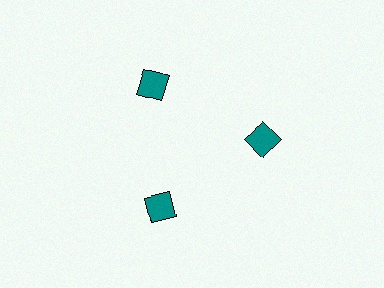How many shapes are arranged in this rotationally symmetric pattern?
There are 3 shapes, arranged in 3 groups of 1.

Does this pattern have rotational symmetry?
Yes, this pattern has 3-fold rotational symmetry. It looks the same after rotating 120 degrees around the center.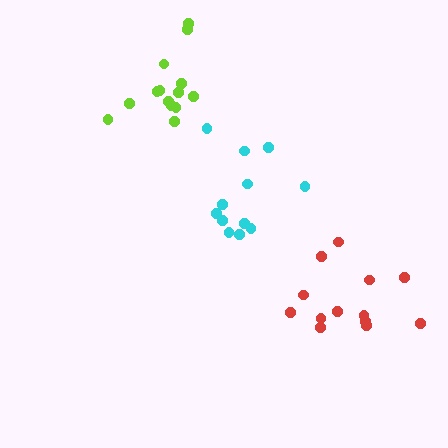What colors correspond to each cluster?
The clusters are colored: lime, red, cyan.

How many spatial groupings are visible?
There are 3 spatial groupings.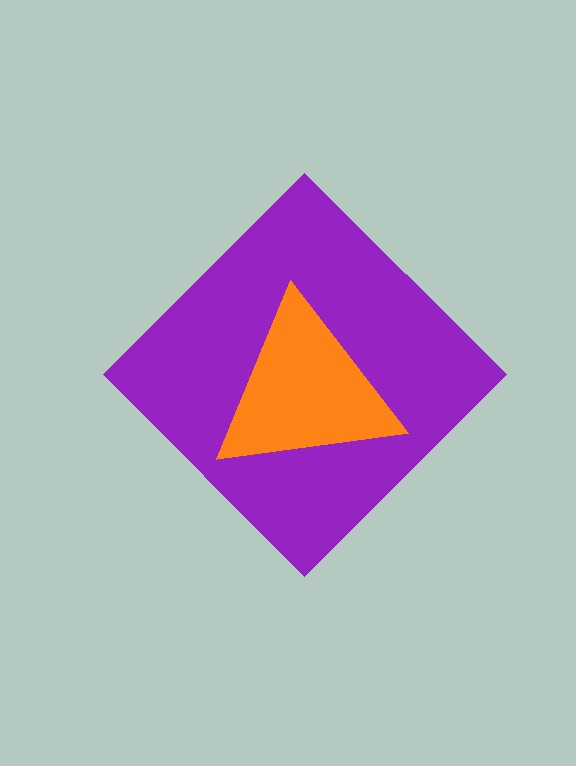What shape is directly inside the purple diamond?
The orange triangle.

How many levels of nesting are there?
2.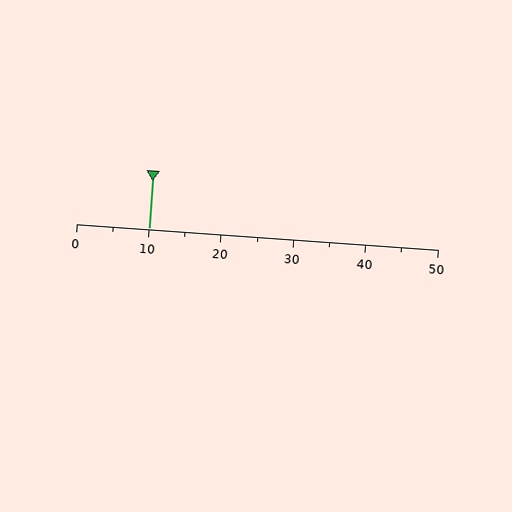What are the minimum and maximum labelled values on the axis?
The axis runs from 0 to 50.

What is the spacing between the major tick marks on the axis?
The major ticks are spaced 10 apart.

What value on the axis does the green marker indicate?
The marker indicates approximately 10.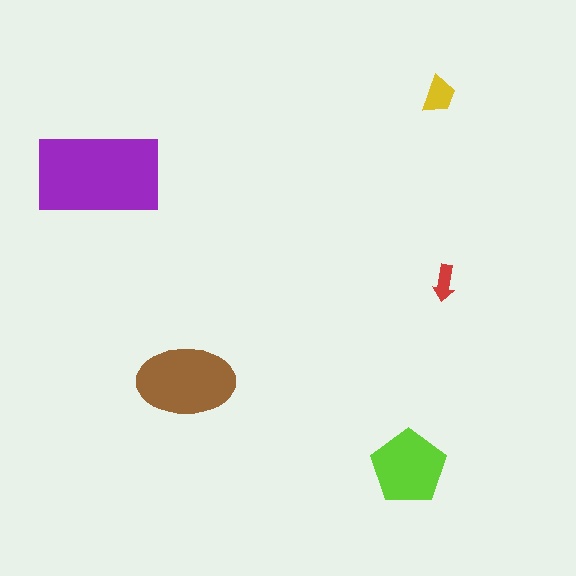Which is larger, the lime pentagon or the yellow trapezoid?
The lime pentagon.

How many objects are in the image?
There are 5 objects in the image.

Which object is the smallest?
The red arrow.